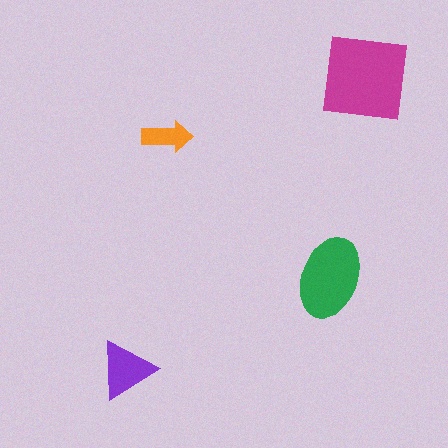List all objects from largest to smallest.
The magenta square, the green ellipse, the purple triangle, the orange arrow.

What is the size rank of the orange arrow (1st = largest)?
4th.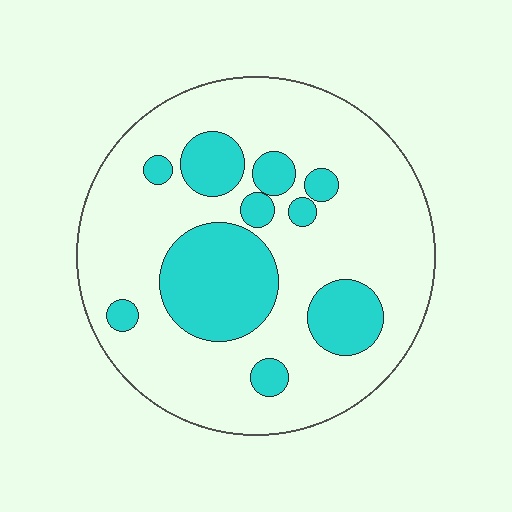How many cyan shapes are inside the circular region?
10.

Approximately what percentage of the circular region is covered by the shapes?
Approximately 25%.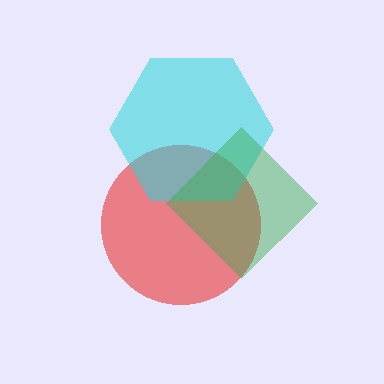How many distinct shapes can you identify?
There are 3 distinct shapes: a red circle, a cyan hexagon, a green diamond.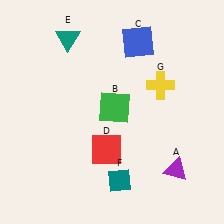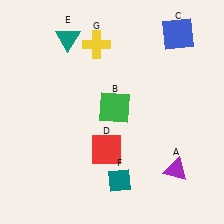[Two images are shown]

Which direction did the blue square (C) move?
The blue square (C) moved right.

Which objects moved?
The objects that moved are: the blue square (C), the yellow cross (G).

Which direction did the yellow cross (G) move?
The yellow cross (G) moved left.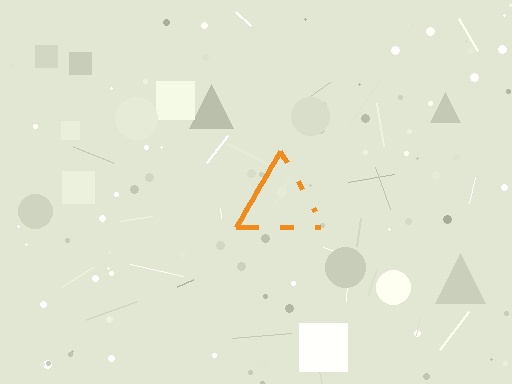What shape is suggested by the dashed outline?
The dashed outline suggests a triangle.